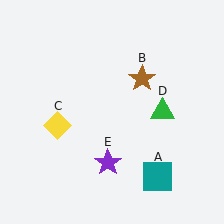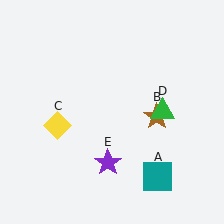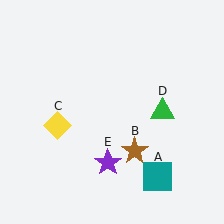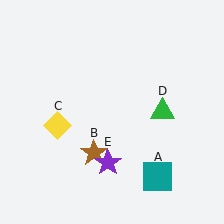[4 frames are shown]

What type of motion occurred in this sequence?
The brown star (object B) rotated clockwise around the center of the scene.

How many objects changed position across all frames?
1 object changed position: brown star (object B).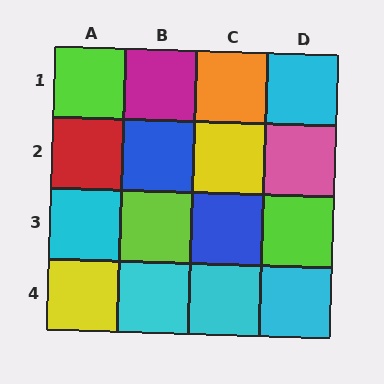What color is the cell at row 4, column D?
Cyan.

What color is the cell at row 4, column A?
Yellow.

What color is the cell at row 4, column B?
Cyan.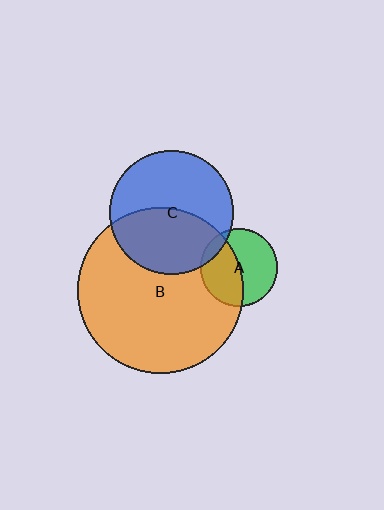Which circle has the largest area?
Circle B (orange).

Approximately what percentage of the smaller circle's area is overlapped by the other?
Approximately 45%.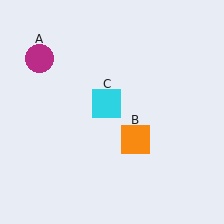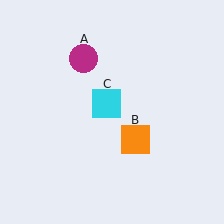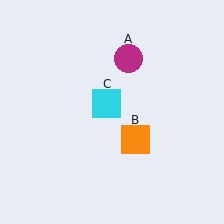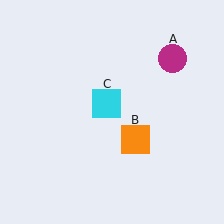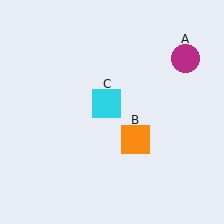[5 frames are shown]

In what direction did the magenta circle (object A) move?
The magenta circle (object A) moved right.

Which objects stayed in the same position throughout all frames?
Orange square (object B) and cyan square (object C) remained stationary.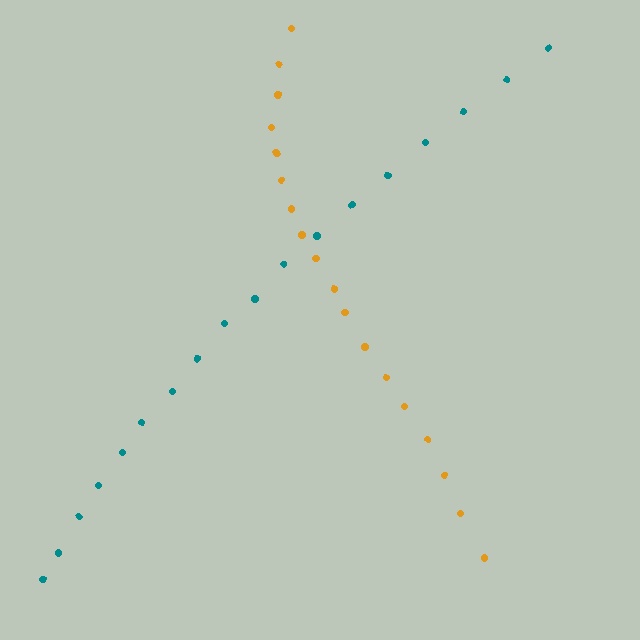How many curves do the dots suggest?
There are 2 distinct paths.